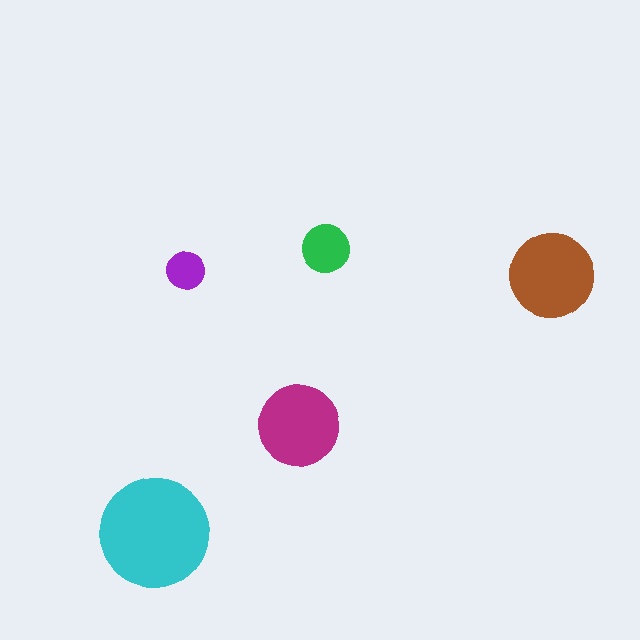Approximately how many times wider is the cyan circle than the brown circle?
About 1.5 times wider.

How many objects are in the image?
There are 5 objects in the image.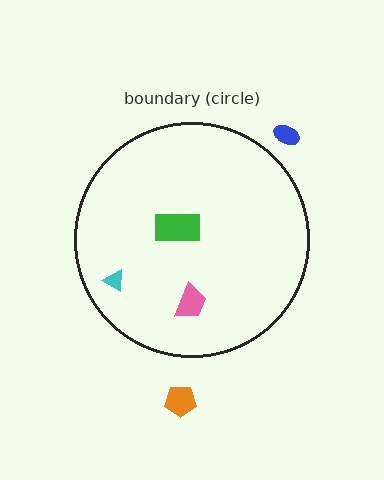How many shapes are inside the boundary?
3 inside, 2 outside.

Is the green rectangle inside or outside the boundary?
Inside.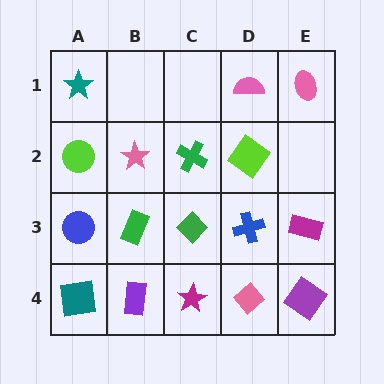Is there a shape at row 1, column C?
No, that cell is empty.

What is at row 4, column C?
A magenta star.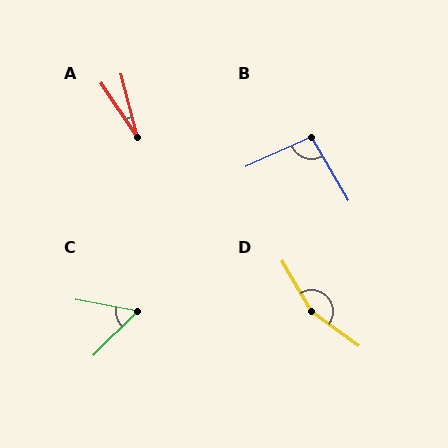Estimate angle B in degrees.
Approximately 96 degrees.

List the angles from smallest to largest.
A (19°), C (56°), B (96°), D (156°).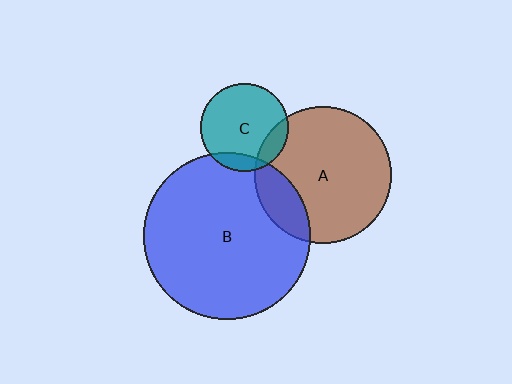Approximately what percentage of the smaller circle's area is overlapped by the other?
Approximately 15%.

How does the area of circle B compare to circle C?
Approximately 3.6 times.